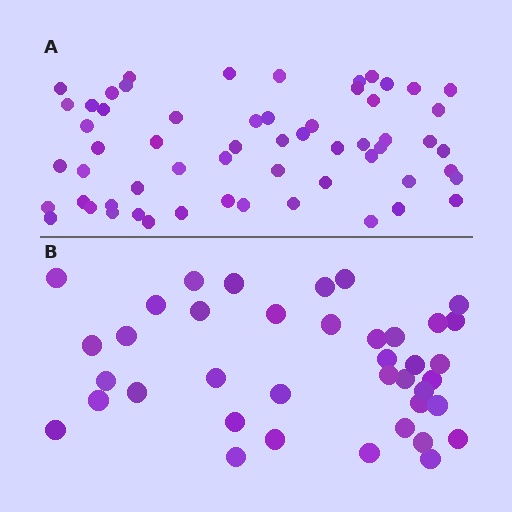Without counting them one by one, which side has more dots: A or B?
Region A (the top region) has more dots.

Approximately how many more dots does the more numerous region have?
Region A has approximately 20 more dots than region B.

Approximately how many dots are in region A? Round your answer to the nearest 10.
About 60 dots. (The exact count is 59, which rounds to 60.)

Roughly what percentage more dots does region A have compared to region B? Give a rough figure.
About 50% more.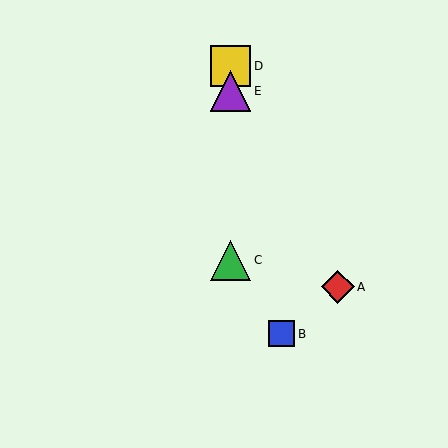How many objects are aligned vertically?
3 objects (C, D, E) are aligned vertically.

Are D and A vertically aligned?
No, D is at x≈230 and A is at x≈338.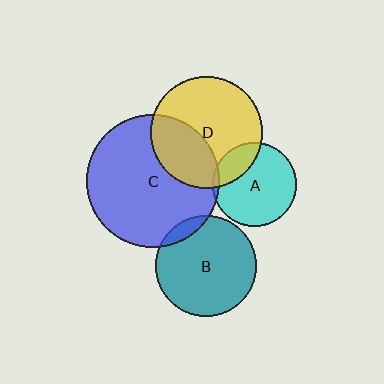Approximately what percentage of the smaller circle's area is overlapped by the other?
Approximately 5%.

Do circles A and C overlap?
Yes.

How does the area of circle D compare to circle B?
Approximately 1.2 times.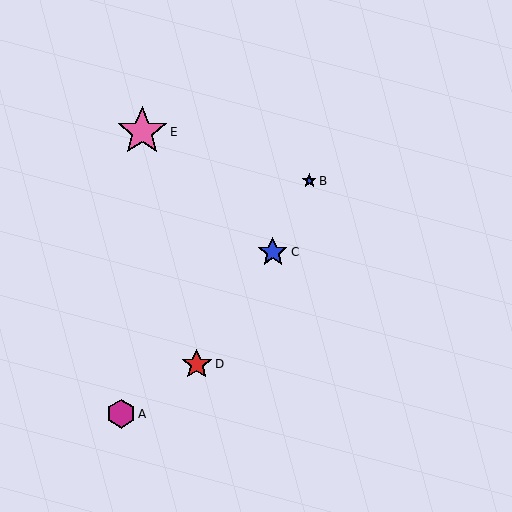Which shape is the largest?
The pink star (labeled E) is the largest.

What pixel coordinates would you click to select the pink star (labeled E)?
Click at (142, 132) to select the pink star E.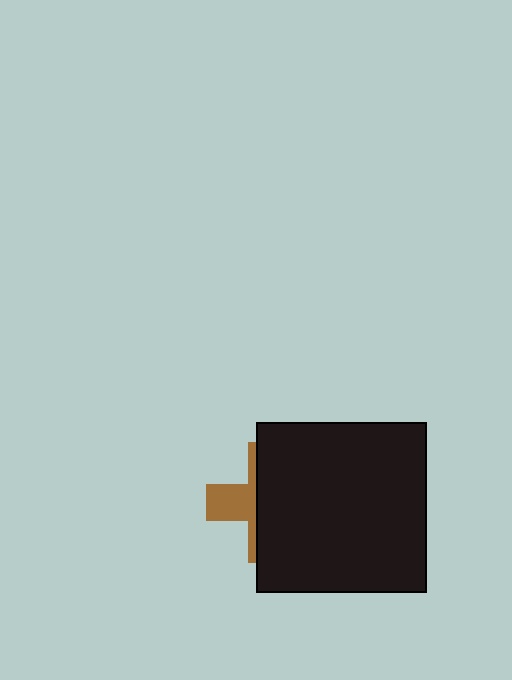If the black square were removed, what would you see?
You would see the complete brown cross.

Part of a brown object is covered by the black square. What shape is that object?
It is a cross.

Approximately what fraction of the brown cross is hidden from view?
Roughly 67% of the brown cross is hidden behind the black square.